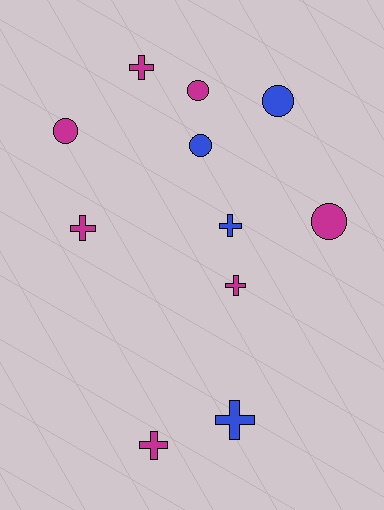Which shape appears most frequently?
Cross, with 6 objects.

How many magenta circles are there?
There are 3 magenta circles.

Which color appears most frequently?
Magenta, with 7 objects.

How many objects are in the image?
There are 11 objects.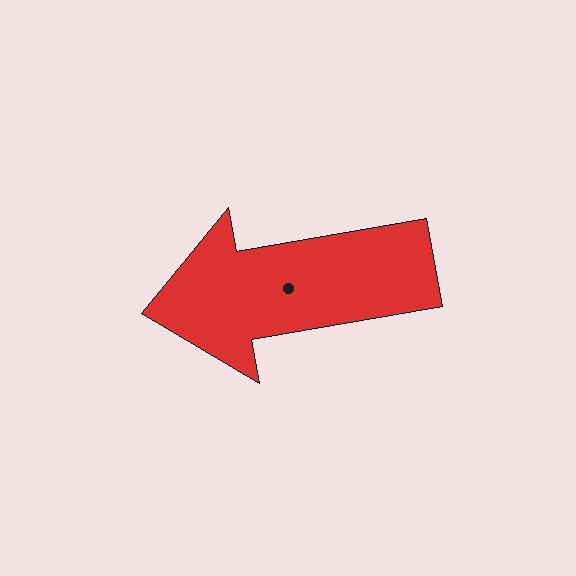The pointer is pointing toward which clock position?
Roughly 9 o'clock.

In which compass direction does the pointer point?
West.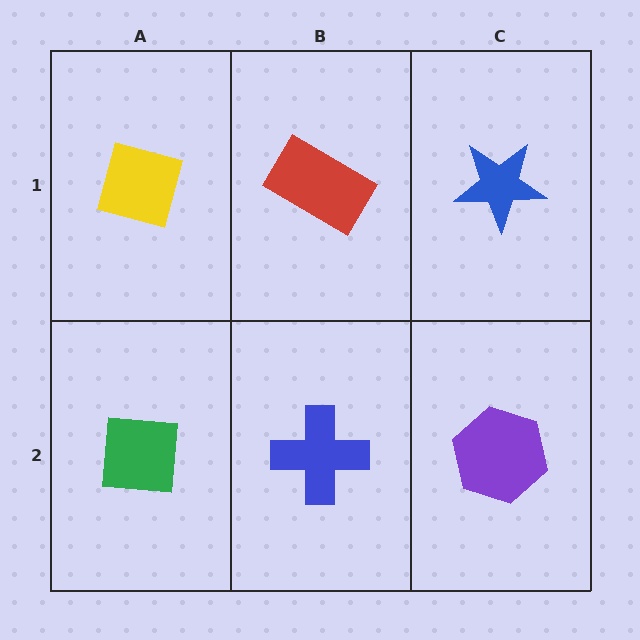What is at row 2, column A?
A green square.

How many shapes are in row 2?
3 shapes.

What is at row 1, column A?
A yellow square.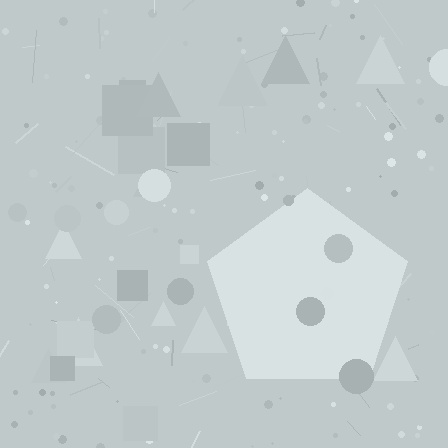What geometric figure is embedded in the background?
A pentagon is embedded in the background.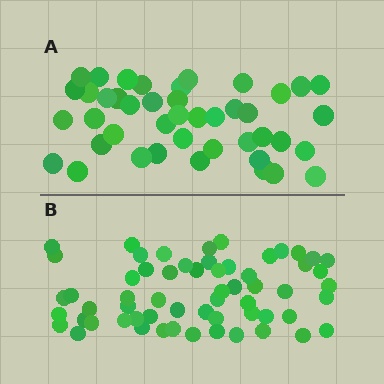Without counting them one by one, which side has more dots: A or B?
Region B (the bottom region) has more dots.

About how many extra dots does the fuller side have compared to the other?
Region B has approximately 15 more dots than region A.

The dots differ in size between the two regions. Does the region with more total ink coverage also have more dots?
No. Region A has more total ink coverage because its dots are larger, but region B actually contains more individual dots. Total area can be misleading — the number of items is what matters here.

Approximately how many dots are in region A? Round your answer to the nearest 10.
About 40 dots. (The exact count is 43, which rounds to 40.)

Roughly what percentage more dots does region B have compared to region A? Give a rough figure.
About 40% more.